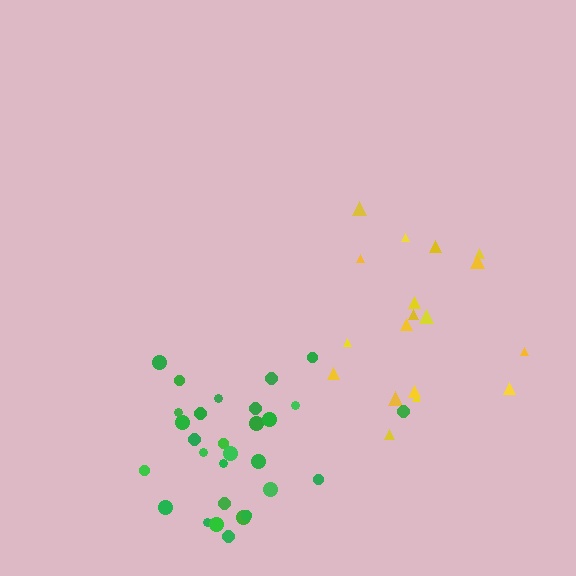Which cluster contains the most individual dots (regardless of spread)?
Green (29).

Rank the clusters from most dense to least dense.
green, yellow.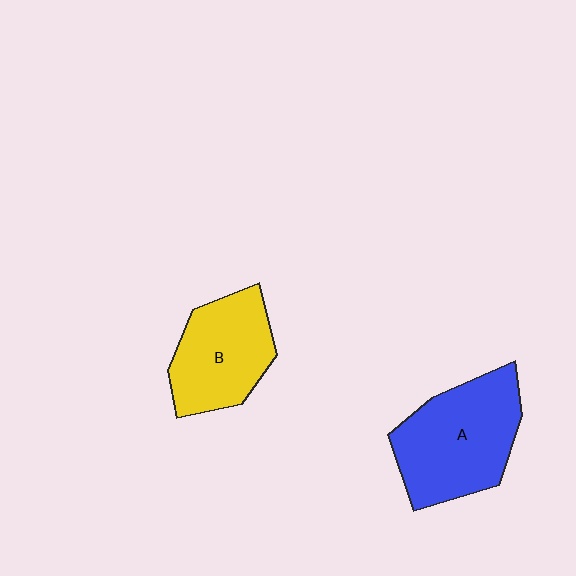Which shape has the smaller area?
Shape B (yellow).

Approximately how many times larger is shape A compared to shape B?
Approximately 1.3 times.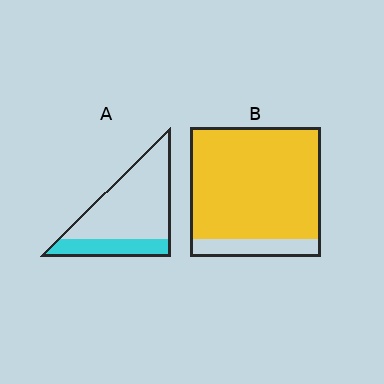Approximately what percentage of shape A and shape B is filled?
A is approximately 25% and B is approximately 85%.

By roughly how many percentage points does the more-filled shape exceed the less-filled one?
By roughly 60 percentage points (B over A).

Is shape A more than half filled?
No.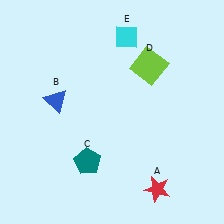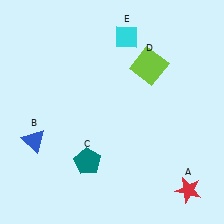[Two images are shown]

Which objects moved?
The objects that moved are: the red star (A), the blue triangle (B).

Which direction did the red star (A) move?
The red star (A) moved right.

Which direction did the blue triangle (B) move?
The blue triangle (B) moved down.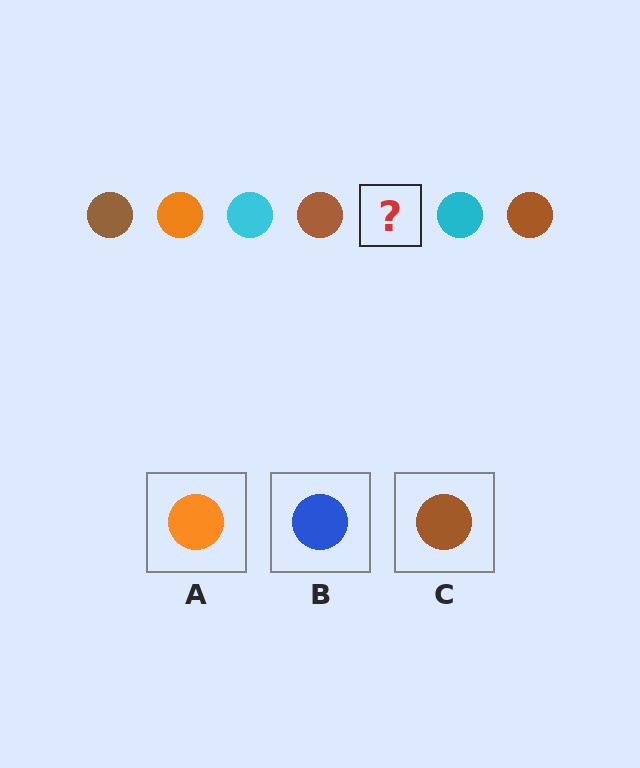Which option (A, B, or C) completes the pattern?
A.